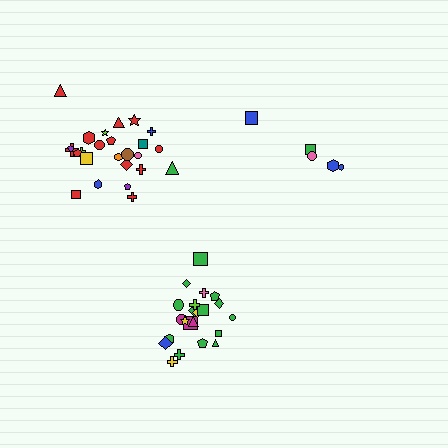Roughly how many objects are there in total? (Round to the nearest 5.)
Roughly 50 objects in total.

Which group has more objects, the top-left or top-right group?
The top-left group.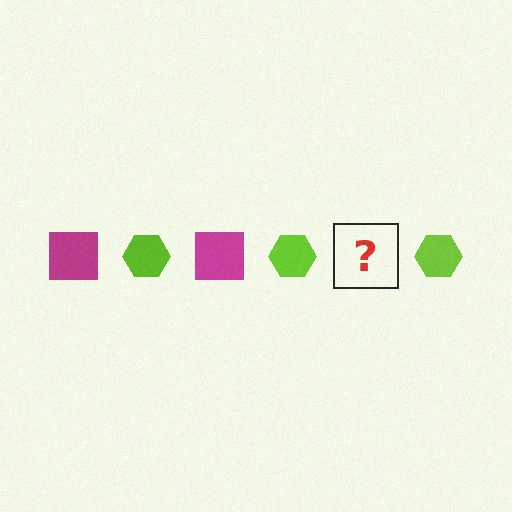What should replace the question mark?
The question mark should be replaced with a magenta square.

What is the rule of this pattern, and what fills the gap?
The rule is that the pattern alternates between magenta square and lime hexagon. The gap should be filled with a magenta square.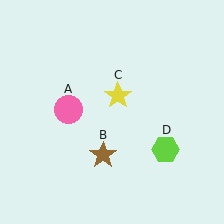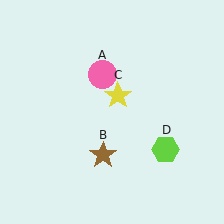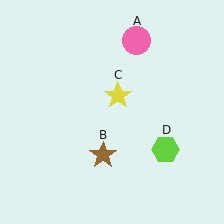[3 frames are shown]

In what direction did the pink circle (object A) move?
The pink circle (object A) moved up and to the right.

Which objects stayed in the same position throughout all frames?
Brown star (object B) and yellow star (object C) and lime hexagon (object D) remained stationary.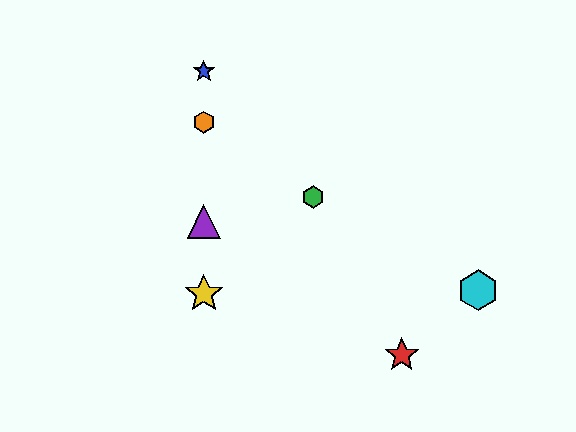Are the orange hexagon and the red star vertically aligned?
No, the orange hexagon is at x≈204 and the red star is at x≈402.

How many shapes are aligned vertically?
4 shapes (the blue star, the yellow star, the purple triangle, the orange hexagon) are aligned vertically.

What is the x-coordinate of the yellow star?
The yellow star is at x≈204.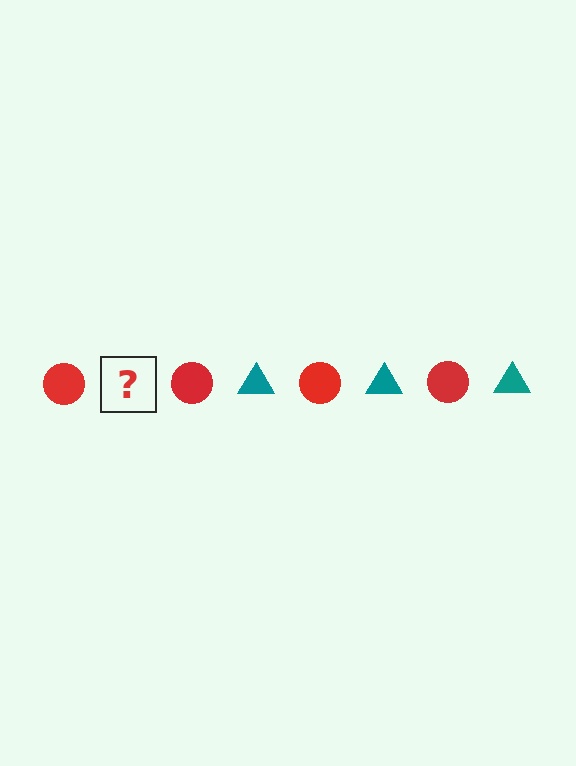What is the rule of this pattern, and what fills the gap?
The rule is that the pattern alternates between red circle and teal triangle. The gap should be filled with a teal triangle.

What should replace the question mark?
The question mark should be replaced with a teal triangle.